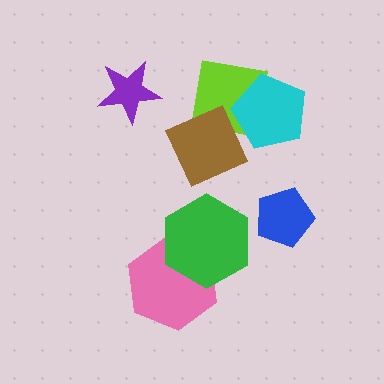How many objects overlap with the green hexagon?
1 object overlaps with the green hexagon.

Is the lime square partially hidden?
Yes, it is partially covered by another shape.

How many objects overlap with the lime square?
2 objects overlap with the lime square.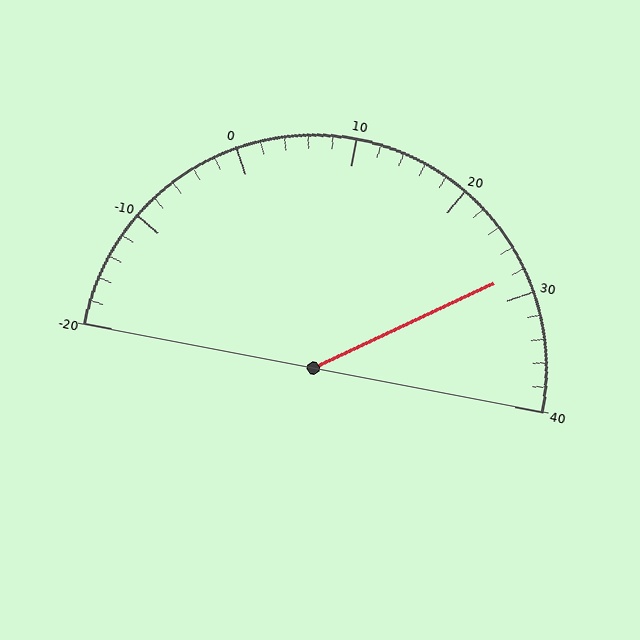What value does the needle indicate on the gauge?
The needle indicates approximately 28.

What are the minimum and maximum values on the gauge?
The gauge ranges from -20 to 40.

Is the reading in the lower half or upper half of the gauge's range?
The reading is in the upper half of the range (-20 to 40).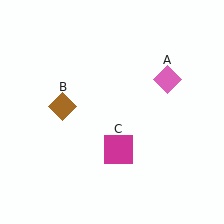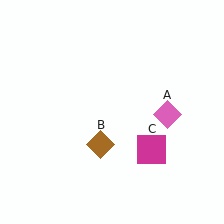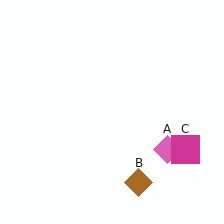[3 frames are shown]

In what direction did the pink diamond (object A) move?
The pink diamond (object A) moved down.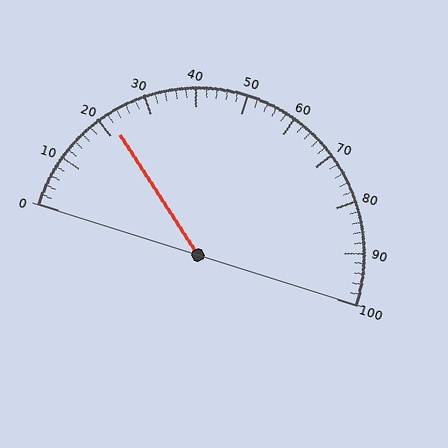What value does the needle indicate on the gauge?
The needle indicates approximately 22.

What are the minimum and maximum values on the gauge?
The gauge ranges from 0 to 100.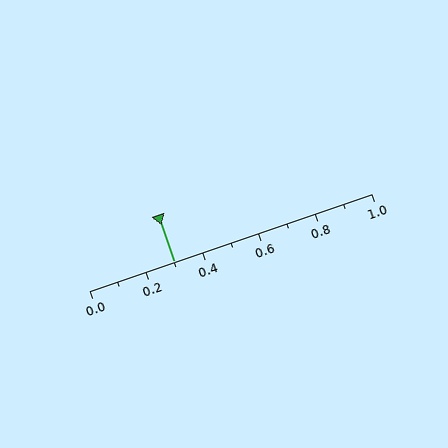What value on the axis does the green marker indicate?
The marker indicates approximately 0.3.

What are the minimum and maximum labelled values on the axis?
The axis runs from 0.0 to 1.0.